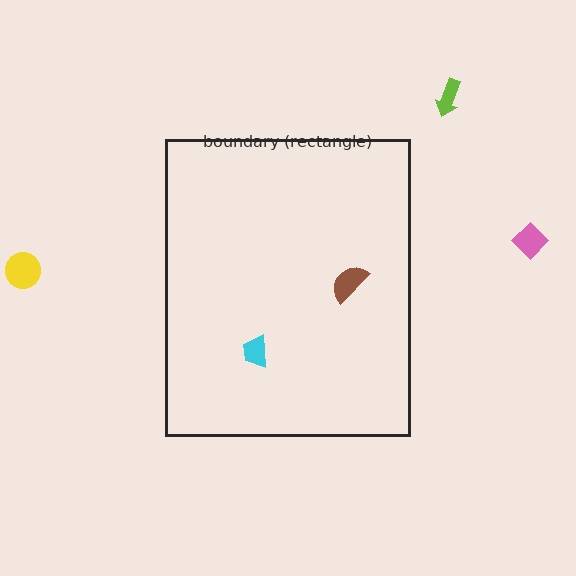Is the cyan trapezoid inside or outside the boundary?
Inside.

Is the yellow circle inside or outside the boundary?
Outside.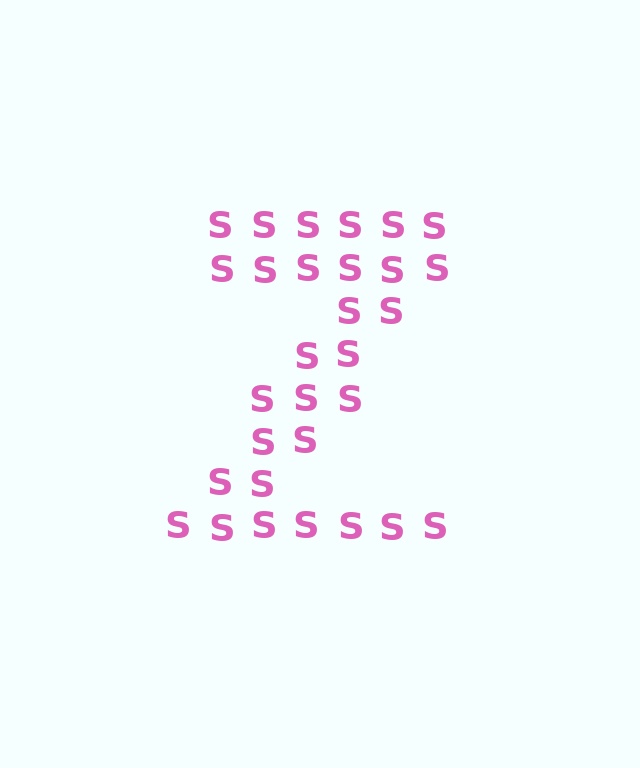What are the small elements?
The small elements are letter S's.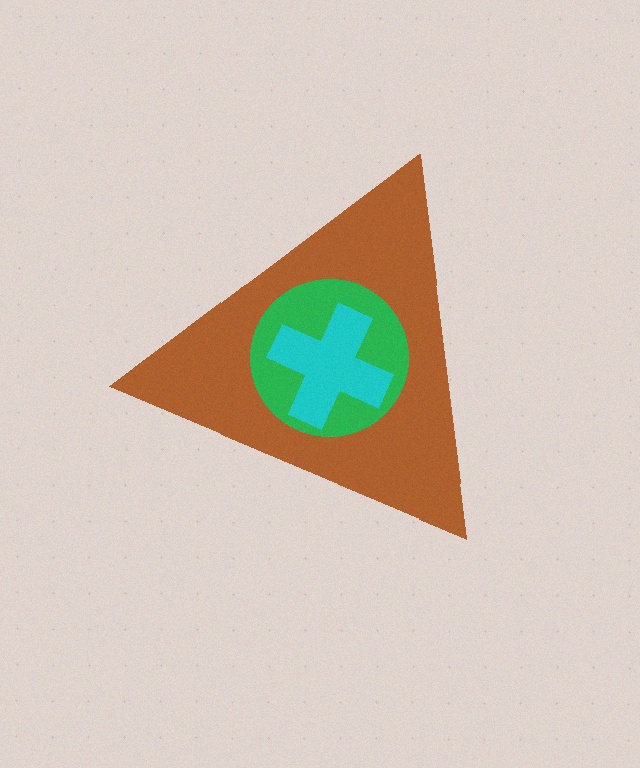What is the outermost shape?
The brown triangle.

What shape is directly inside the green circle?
The cyan cross.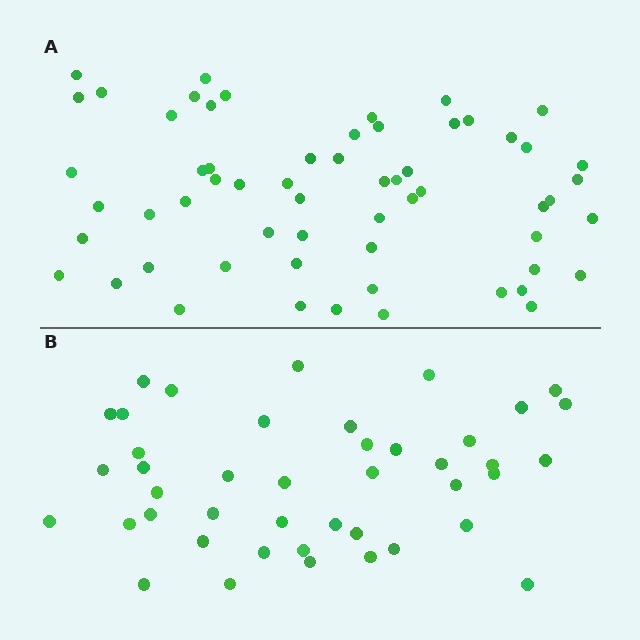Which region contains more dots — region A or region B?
Region A (the top region) has more dots.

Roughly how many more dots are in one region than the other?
Region A has approximately 15 more dots than region B.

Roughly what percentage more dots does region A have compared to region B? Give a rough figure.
About 40% more.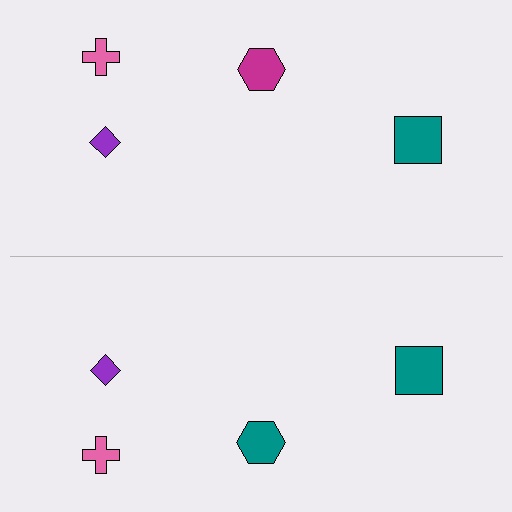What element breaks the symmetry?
The teal hexagon on the bottom side breaks the symmetry — its mirror counterpart is magenta.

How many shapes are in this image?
There are 8 shapes in this image.